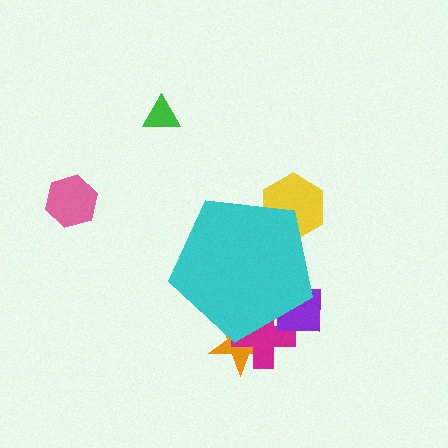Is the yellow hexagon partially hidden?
Yes, the yellow hexagon is partially hidden behind the cyan pentagon.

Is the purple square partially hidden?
Yes, the purple square is partially hidden behind the cyan pentagon.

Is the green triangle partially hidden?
No, the green triangle is fully visible.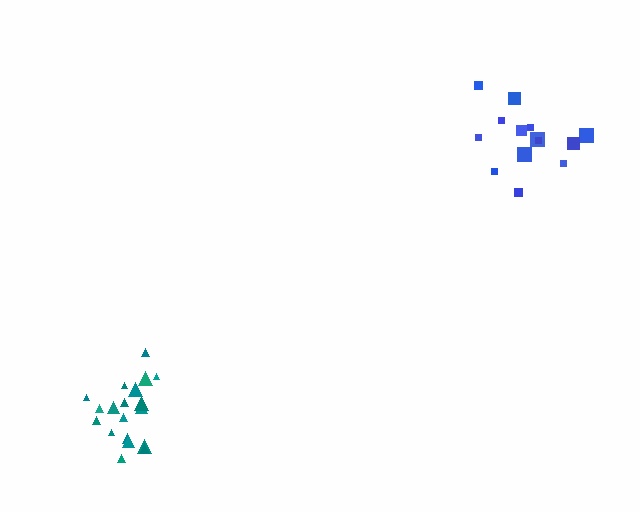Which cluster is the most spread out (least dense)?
Blue.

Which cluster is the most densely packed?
Teal.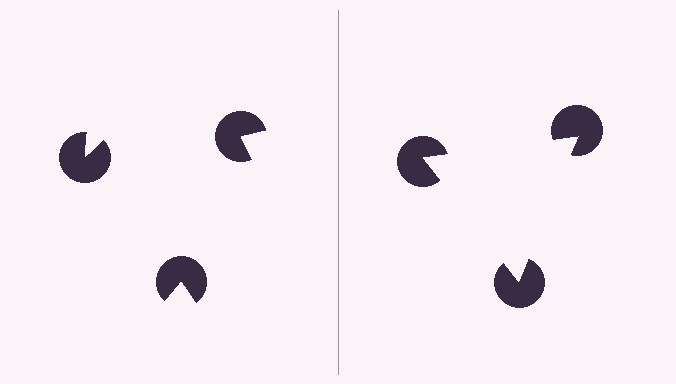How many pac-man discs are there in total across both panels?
6 — 3 on each side.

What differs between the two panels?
The pac-man discs are positioned identically on both sides; only the wedge orientations differ. On the right they align to a triangle; on the left they are misaligned.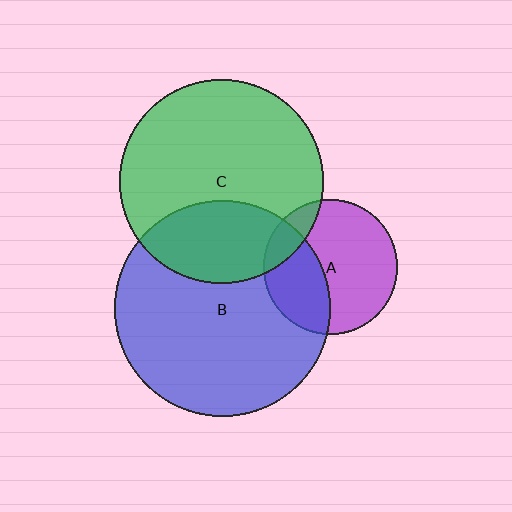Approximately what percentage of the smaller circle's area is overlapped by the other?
Approximately 15%.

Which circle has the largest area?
Circle B (blue).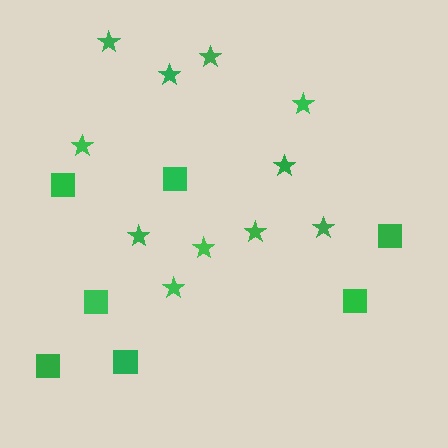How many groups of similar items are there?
There are 2 groups: one group of squares (7) and one group of stars (11).